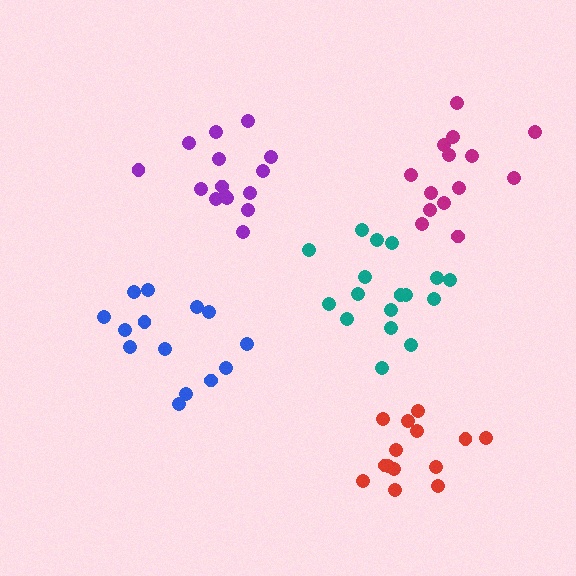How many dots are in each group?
Group 1: 15 dots, Group 2: 17 dots, Group 3: 14 dots, Group 4: 14 dots, Group 5: 14 dots (74 total).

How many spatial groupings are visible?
There are 5 spatial groupings.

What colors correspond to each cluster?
The clusters are colored: purple, teal, blue, magenta, red.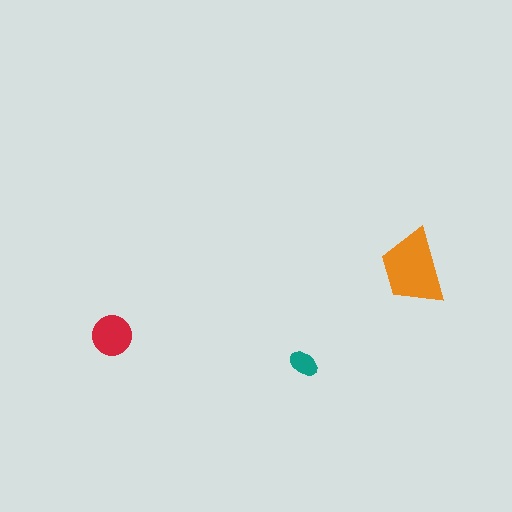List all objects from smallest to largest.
The teal ellipse, the red circle, the orange trapezoid.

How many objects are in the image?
There are 3 objects in the image.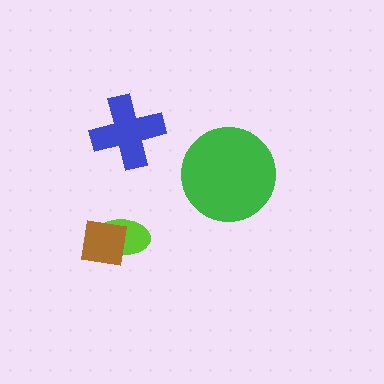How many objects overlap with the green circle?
0 objects overlap with the green circle.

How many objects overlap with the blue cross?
0 objects overlap with the blue cross.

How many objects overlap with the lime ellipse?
1 object overlaps with the lime ellipse.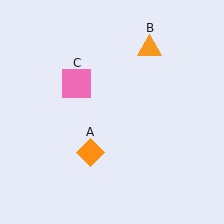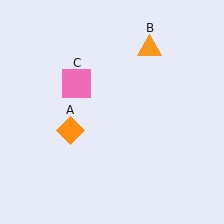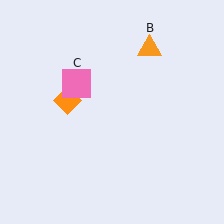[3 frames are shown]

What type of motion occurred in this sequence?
The orange diamond (object A) rotated clockwise around the center of the scene.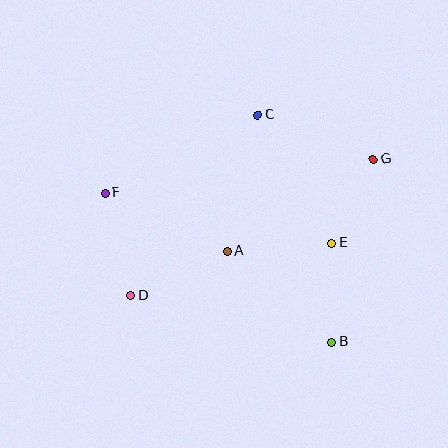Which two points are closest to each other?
Points E and G are closest to each other.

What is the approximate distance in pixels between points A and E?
The distance between A and E is approximately 104 pixels.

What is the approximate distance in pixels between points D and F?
The distance between D and F is approximately 106 pixels.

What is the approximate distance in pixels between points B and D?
The distance between B and D is approximately 206 pixels.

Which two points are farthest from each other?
Points D and G are farthest from each other.